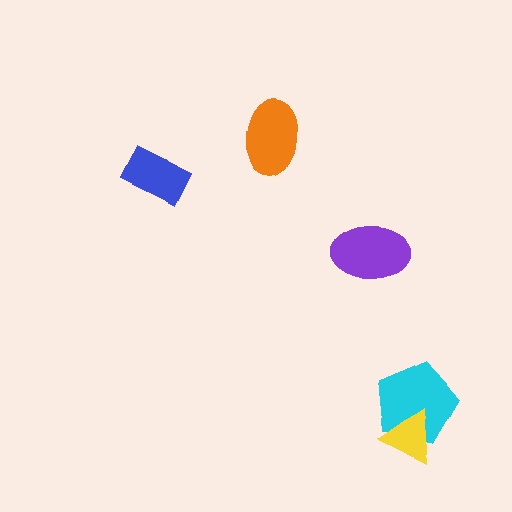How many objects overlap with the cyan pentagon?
1 object overlaps with the cyan pentagon.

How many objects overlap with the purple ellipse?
0 objects overlap with the purple ellipse.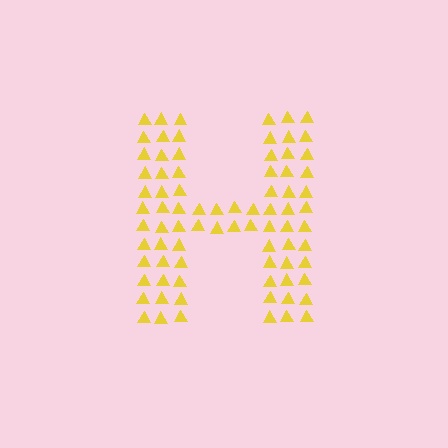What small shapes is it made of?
It is made of small triangles.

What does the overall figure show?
The overall figure shows the letter H.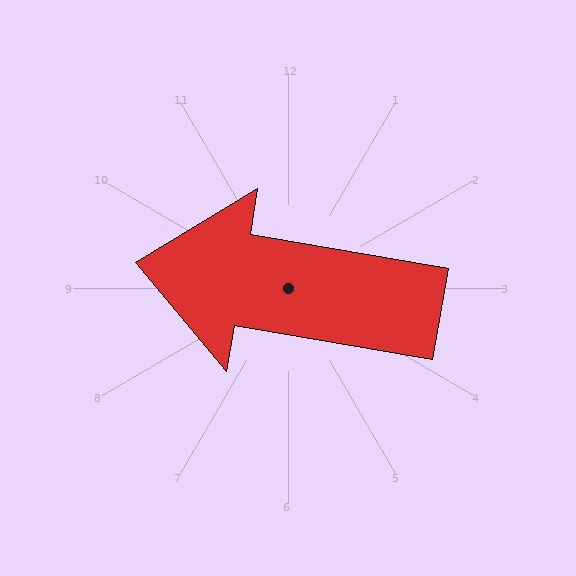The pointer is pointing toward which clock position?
Roughly 9 o'clock.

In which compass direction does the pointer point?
West.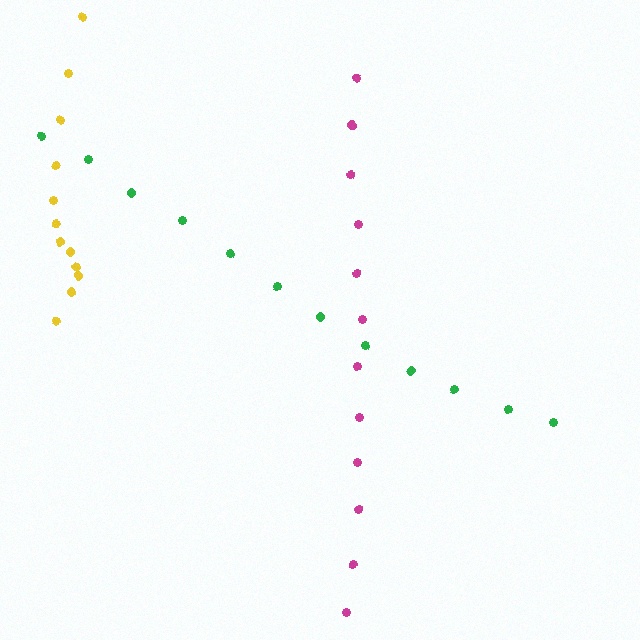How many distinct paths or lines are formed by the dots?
There are 3 distinct paths.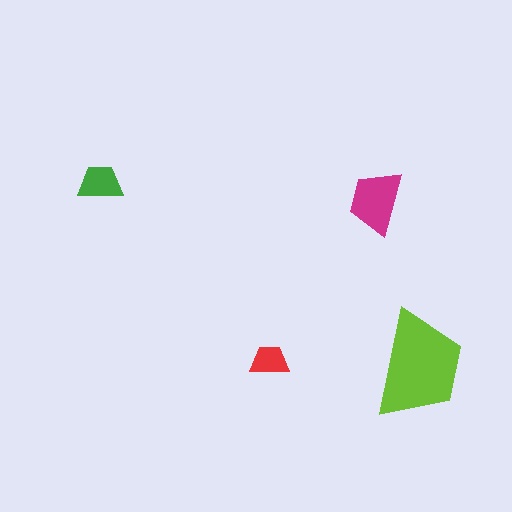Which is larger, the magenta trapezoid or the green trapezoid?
The magenta one.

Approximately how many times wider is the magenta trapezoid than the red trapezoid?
About 1.5 times wider.